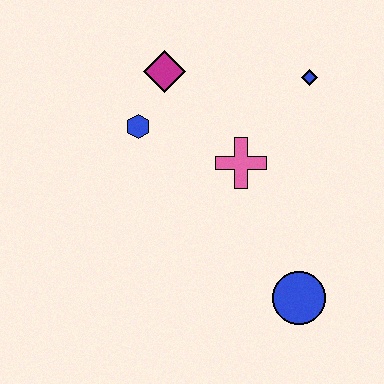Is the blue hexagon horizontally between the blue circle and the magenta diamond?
No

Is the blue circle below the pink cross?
Yes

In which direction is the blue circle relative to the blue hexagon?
The blue circle is below the blue hexagon.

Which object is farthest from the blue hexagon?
The blue circle is farthest from the blue hexagon.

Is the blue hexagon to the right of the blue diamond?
No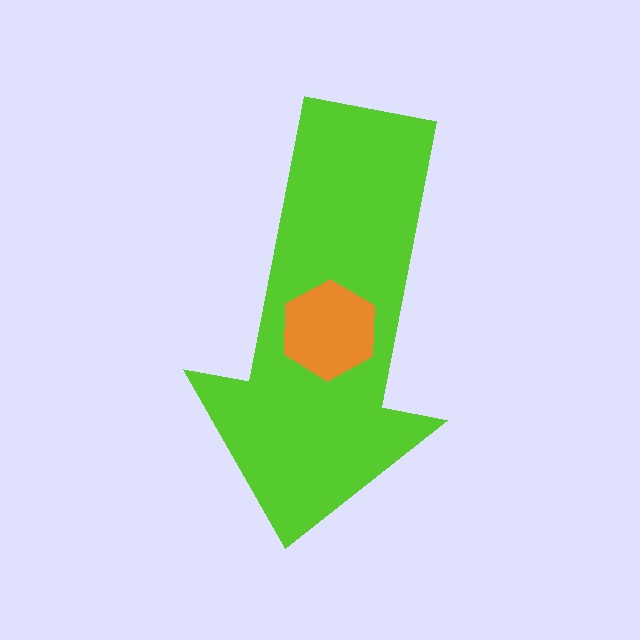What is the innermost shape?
The orange hexagon.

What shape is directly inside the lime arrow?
The orange hexagon.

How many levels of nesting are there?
2.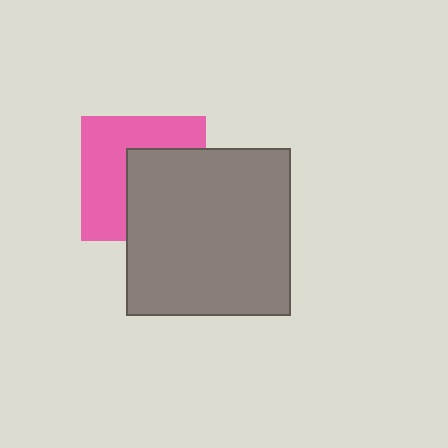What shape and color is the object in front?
The object in front is a gray rectangle.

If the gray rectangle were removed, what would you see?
You would see the complete pink square.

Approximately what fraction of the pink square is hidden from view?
Roughly 48% of the pink square is hidden behind the gray rectangle.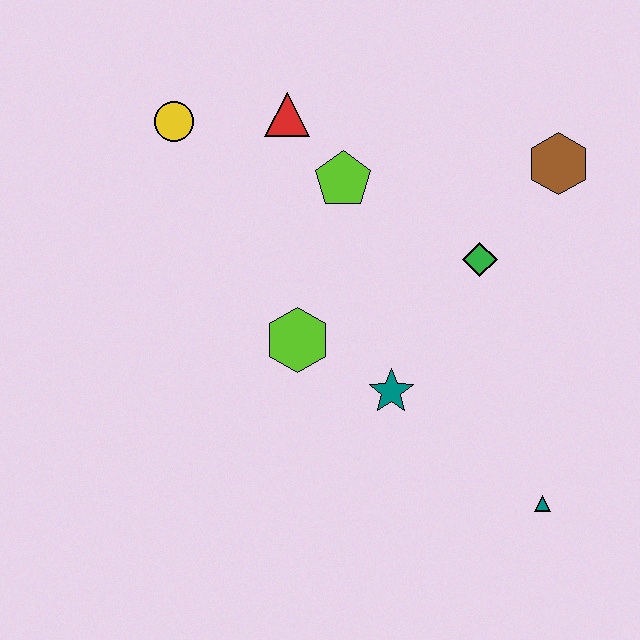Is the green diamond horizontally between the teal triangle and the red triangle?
Yes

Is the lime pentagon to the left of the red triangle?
No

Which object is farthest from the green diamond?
The yellow circle is farthest from the green diamond.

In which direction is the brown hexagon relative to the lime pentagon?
The brown hexagon is to the right of the lime pentagon.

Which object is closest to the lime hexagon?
The teal star is closest to the lime hexagon.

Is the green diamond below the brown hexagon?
Yes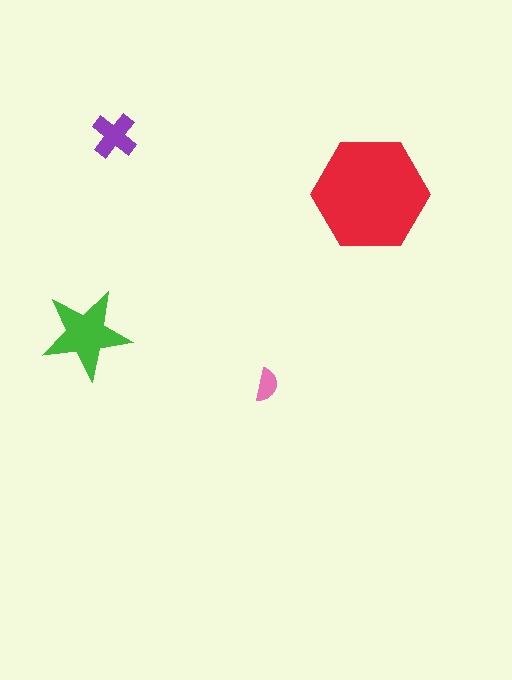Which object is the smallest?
The pink semicircle.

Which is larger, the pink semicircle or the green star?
The green star.